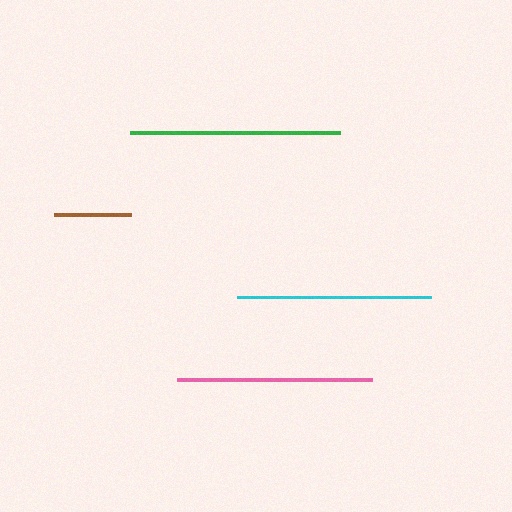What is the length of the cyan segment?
The cyan segment is approximately 194 pixels long.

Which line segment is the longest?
The green line is the longest at approximately 210 pixels.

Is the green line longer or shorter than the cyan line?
The green line is longer than the cyan line.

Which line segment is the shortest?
The brown line is the shortest at approximately 77 pixels.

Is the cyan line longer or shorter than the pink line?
The pink line is longer than the cyan line.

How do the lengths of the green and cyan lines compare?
The green and cyan lines are approximately the same length.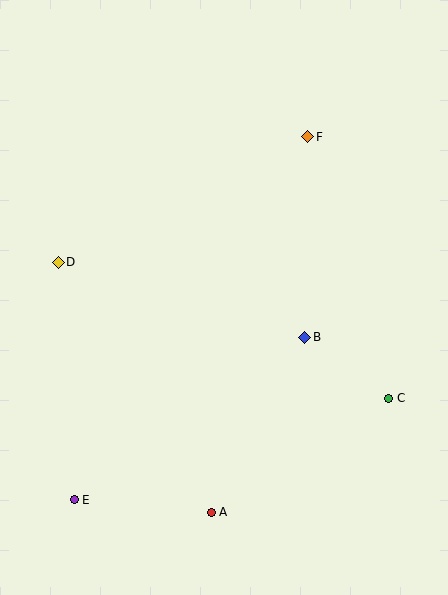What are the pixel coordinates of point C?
Point C is at (389, 398).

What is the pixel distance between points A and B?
The distance between A and B is 199 pixels.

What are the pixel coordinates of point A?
Point A is at (211, 513).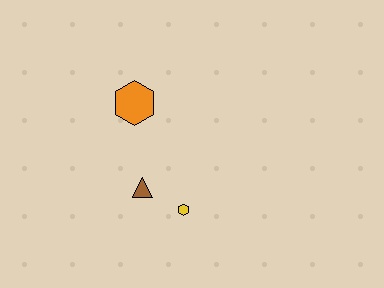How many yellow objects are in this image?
There is 1 yellow object.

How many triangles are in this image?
There is 1 triangle.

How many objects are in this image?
There are 3 objects.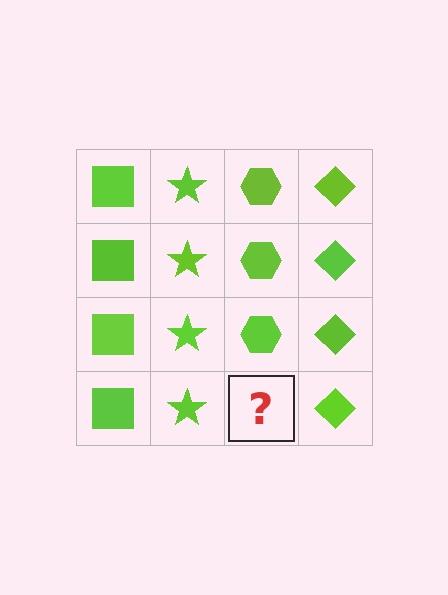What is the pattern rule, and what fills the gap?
The rule is that each column has a consistent shape. The gap should be filled with a lime hexagon.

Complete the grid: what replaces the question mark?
The question mark should be replaced with a lime hexagon.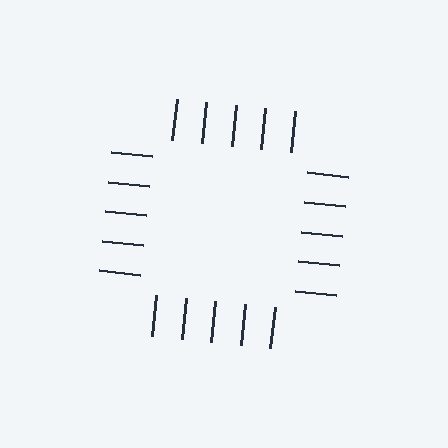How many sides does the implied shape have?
4 sides — the line-ends trace a square.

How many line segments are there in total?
20 — 5 along each of the 4 edges.